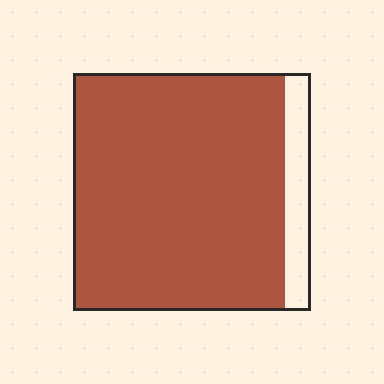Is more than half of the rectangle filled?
Yes.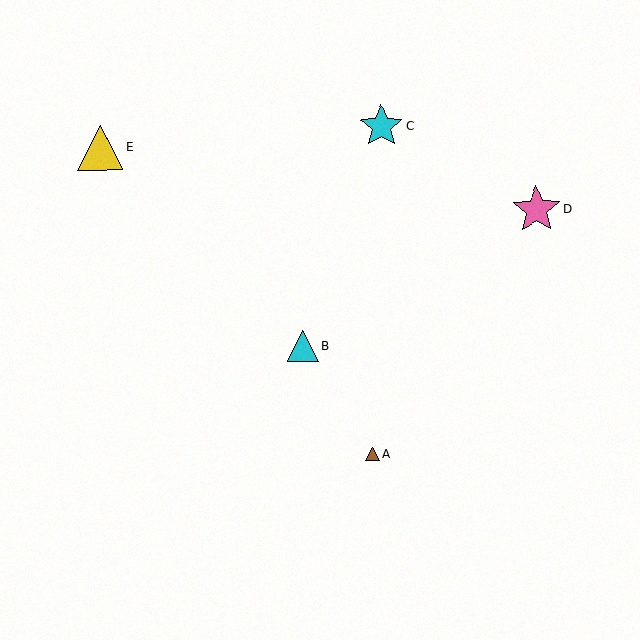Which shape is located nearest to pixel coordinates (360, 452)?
The brown triangle (labeled A) at (372, 454) is nearest to that location.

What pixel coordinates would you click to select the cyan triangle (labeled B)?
Click at (303, 347) to select the cyan triangle B.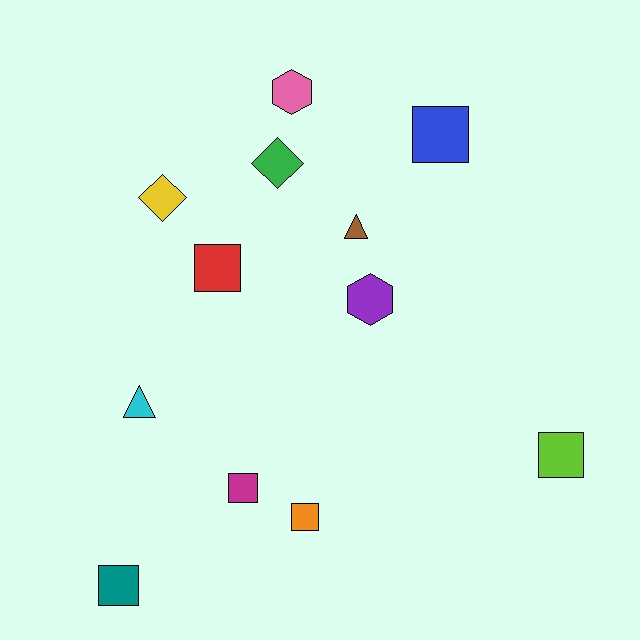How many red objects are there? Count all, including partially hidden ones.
There is 1 red object.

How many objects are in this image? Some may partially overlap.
There are 12 objects.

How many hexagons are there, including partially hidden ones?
There are 2 hexagons.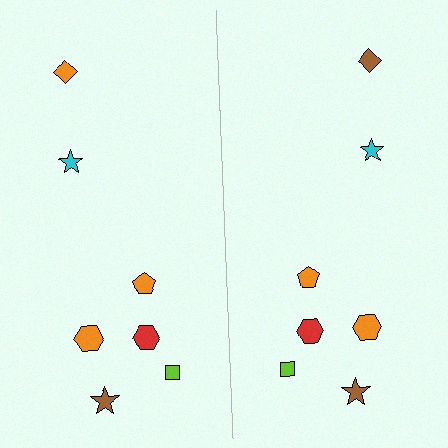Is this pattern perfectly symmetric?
No, the pattern is not perfectly symmetric. The brown diamond on the right side breaks the symmetry — its mirror counterpart is orange.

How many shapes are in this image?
There are 14 shapes in this image.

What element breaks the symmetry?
The brown diamond on the right side breaks the symmetry — its mirror counterpart is orange.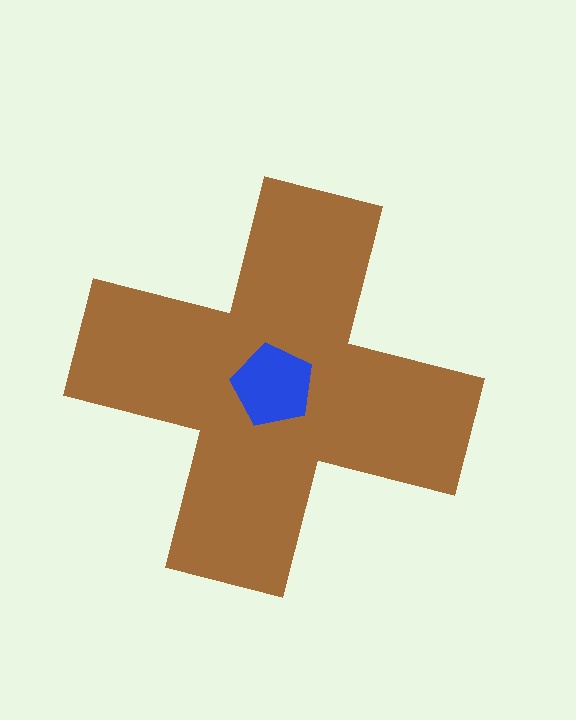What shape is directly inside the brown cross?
The blue pentagon.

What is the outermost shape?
The brown cross.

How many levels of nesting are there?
2.